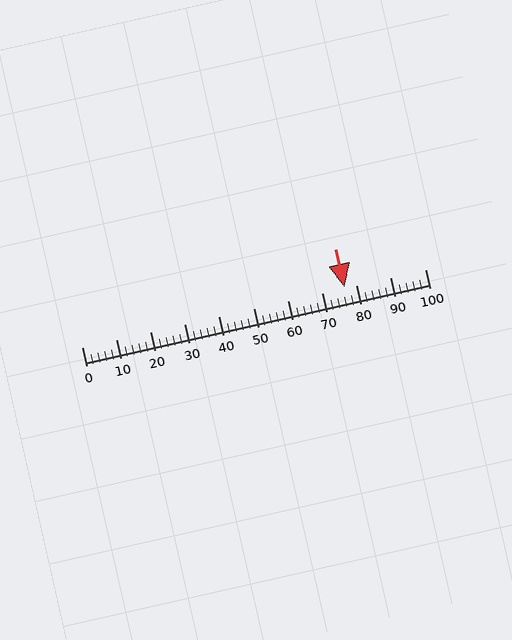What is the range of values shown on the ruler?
The ruler shows values from 0 to 100.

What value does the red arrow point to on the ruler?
The red arrow points to approximately 77.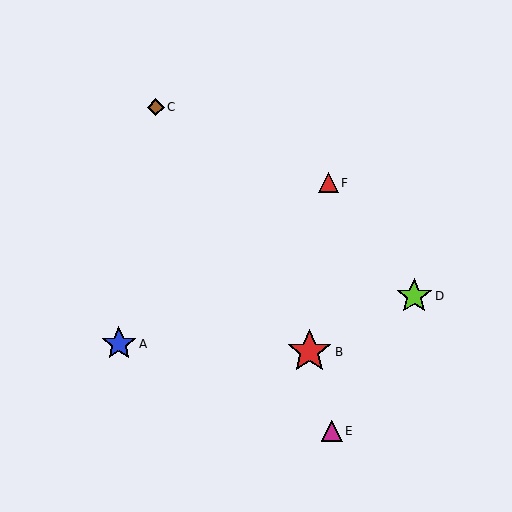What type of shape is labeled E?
Shape E is a magenta triangle.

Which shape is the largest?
The red star (labeled B) is the largest.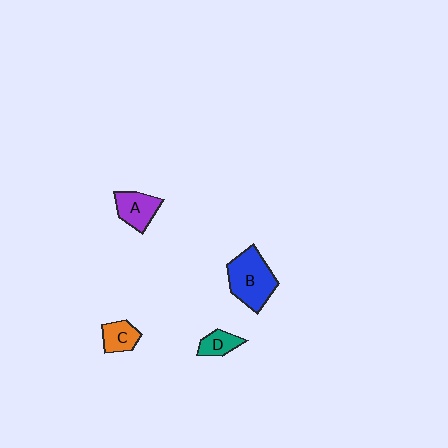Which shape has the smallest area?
Shape D (teal).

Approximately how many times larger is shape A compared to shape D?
Approximately 1.5 times.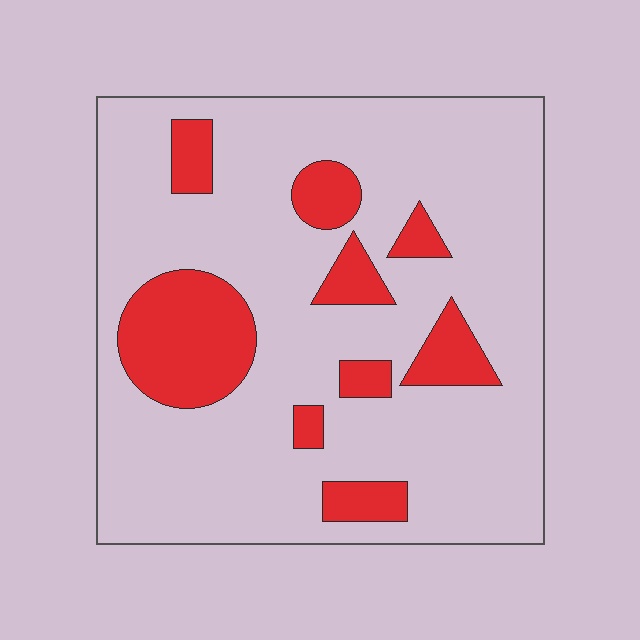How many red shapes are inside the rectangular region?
9.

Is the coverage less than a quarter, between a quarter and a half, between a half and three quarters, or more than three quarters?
Less than a quarter.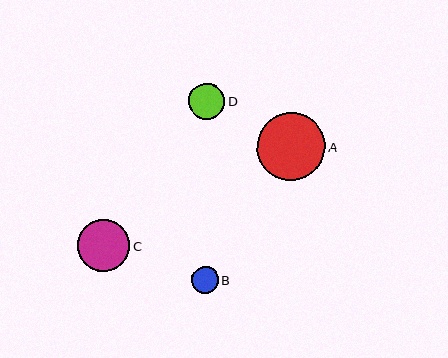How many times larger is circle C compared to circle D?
Circle C is approximately 1.4 times the size of circle D.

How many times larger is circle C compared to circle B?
Circle C is approximately 1.9 times the size of circle B.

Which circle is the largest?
Circle A is the largest with a size of approximately 68 pixels.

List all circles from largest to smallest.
From largest to smallest: A, C, D, B.